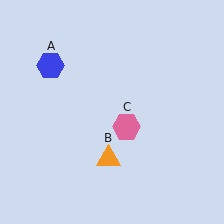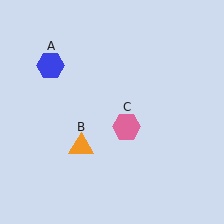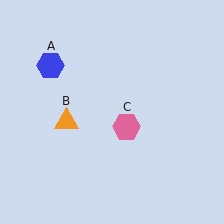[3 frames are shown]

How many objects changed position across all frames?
1 object changed position: orange triangle (object B).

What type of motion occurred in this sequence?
The orange triangle (object B) rotated clockwise around the center of the scene.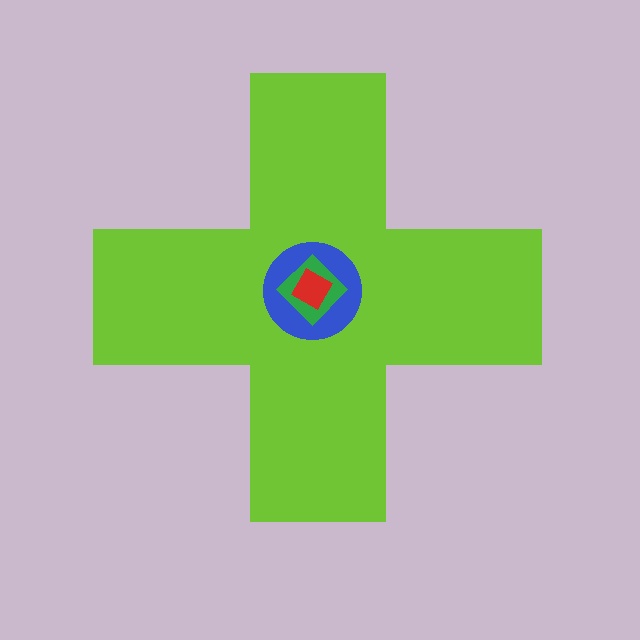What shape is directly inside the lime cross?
The blue circle.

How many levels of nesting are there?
4.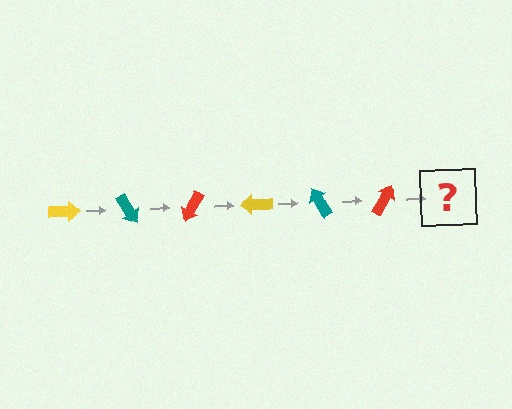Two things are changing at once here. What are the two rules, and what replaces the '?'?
The two rules are that it rotates 60 degrees each step and the color cycles through yellow, teal, and red. The '?' should be a yellow arrow, rotated 360 degrees from the start.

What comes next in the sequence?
The next element should be a yellow arrow, rotated 360 degrees from the start.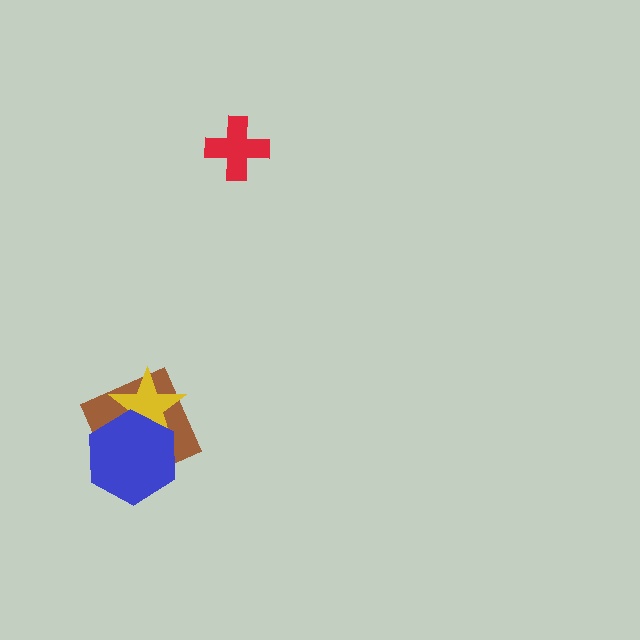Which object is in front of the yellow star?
The blue hexagon is in front of the yellow star.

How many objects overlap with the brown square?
2 objects overlap with the brown square.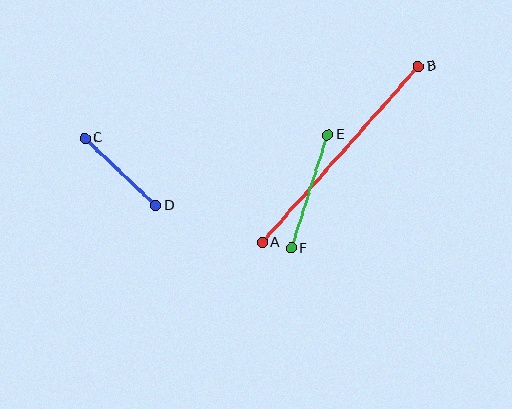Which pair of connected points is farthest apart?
Points A and B are farthest apart.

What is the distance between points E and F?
The distance is approximately 119 pixels.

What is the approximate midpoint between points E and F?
The midpoint is at approximately (310, 192) pixels.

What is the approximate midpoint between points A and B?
The midpoint is at approximately (340, 154) pixels.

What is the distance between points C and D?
The distance is approximately 98 pixels.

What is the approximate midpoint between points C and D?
The midpoint is at approximately (120, 172) pixels.